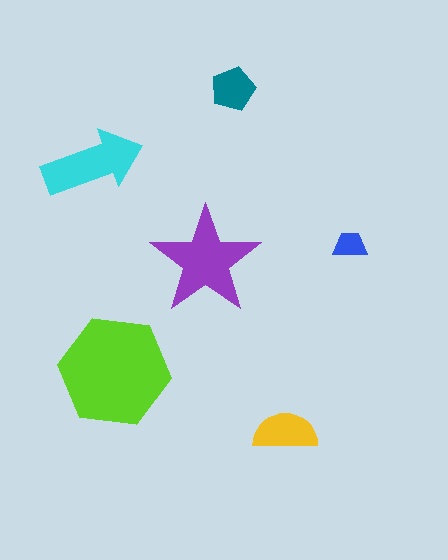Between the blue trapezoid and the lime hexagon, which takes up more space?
The lime hexagon.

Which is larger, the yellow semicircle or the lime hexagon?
The lime hexagon.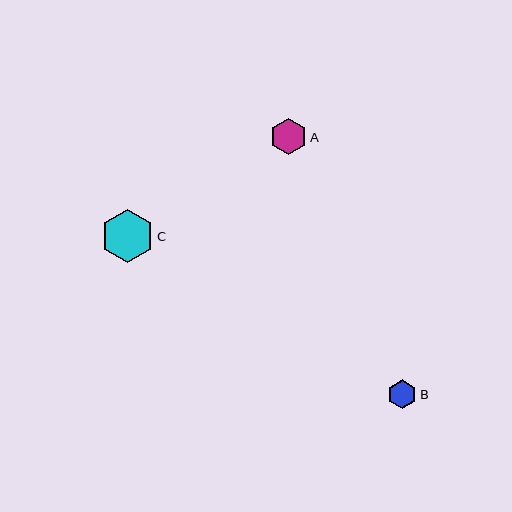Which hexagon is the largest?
Hexagon C is the largest with a size of approximately 54 pixels.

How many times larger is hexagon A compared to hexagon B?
Hexagon A is approximately 1.3 times the size of hexagon B.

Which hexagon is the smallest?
Hexagon B is the smallest with a size of approximately 29 pixels.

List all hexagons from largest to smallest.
From largest to smallest: C, A, B.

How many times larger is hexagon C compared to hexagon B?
Hexagon C is approximately 1.9 times the size of hexagon B.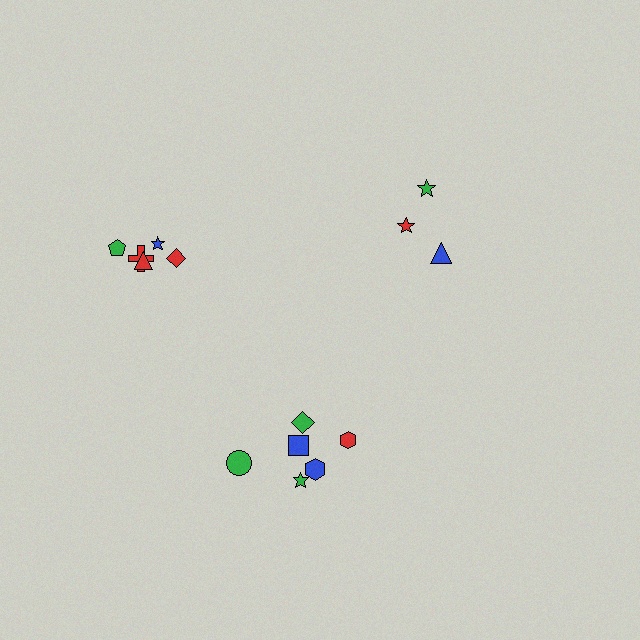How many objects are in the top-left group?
There are 5 objects.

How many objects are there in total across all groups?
There are 14 objects.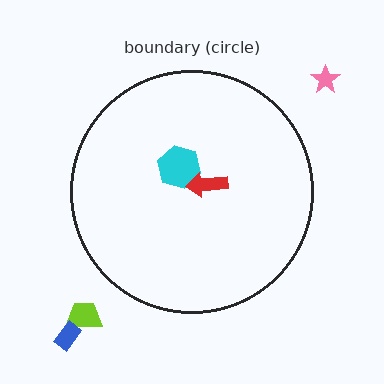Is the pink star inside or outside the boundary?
Outside.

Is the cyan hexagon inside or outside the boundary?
Inside.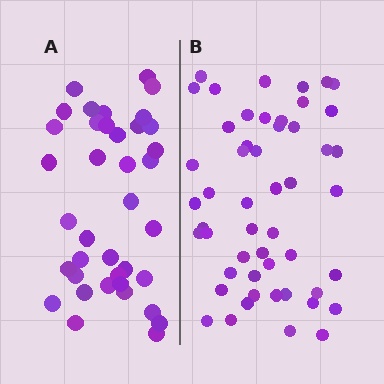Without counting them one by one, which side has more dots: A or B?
Region B (the right region) has more dots.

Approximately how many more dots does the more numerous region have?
Region B has approximately 15 more dots than region A.